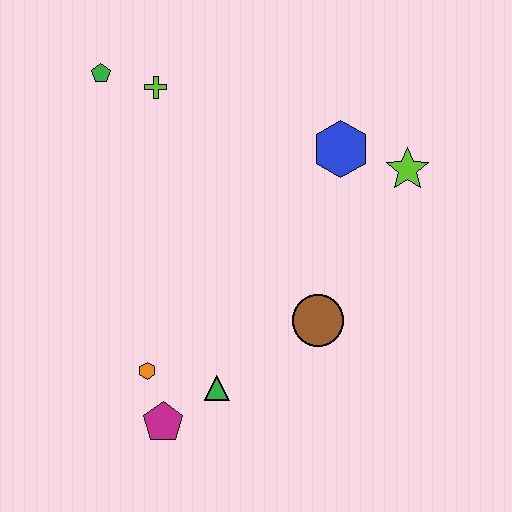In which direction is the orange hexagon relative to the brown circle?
The orange hexagon is to the left of the brown circle.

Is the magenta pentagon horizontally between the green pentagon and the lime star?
Yes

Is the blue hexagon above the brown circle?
Yes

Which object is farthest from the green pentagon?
The magenta pentagon is farthest from the green pentagon.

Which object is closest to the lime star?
The blue hexagon is closest to the lime star.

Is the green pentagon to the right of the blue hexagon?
No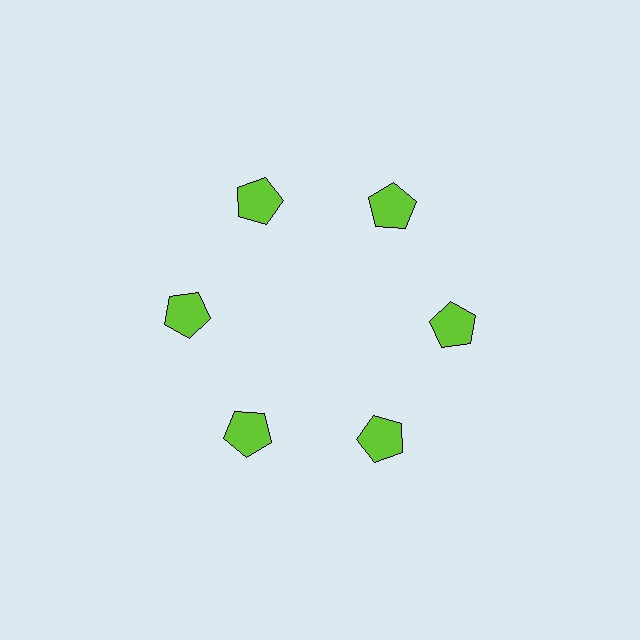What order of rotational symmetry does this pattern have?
This pattern has 6-fold rotational symmetry.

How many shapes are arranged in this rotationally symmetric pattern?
There are 6 shapes, arranged in 6 groups of 1.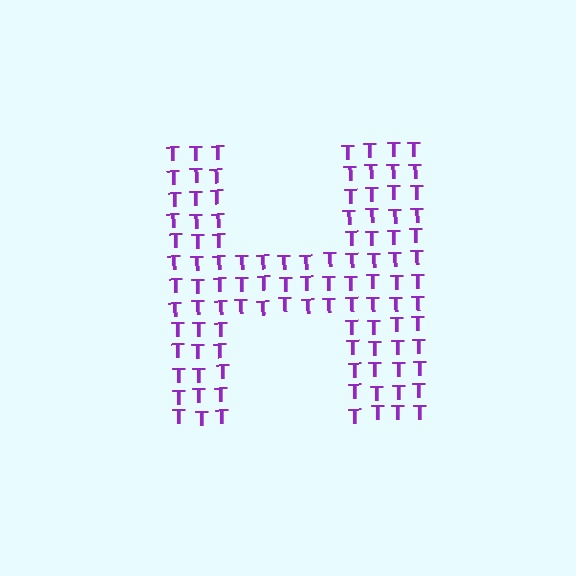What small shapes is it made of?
It is made of small letter T's.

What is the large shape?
The large shape is the letter H.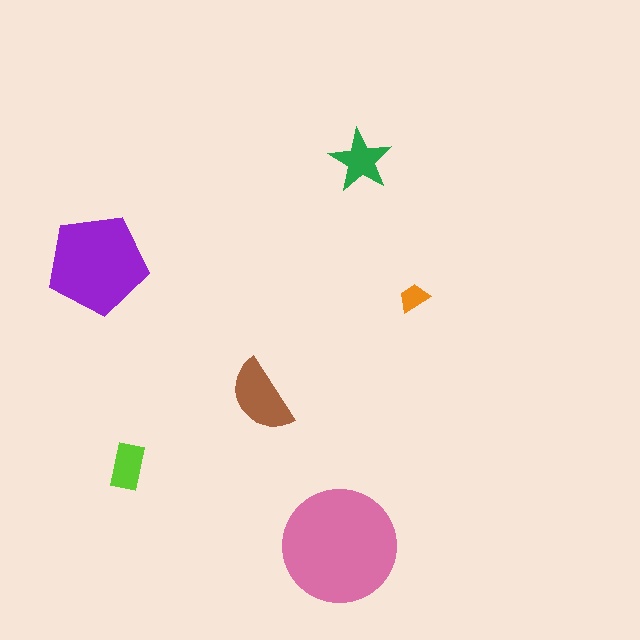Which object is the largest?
The pink circle.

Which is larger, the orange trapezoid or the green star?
The green star.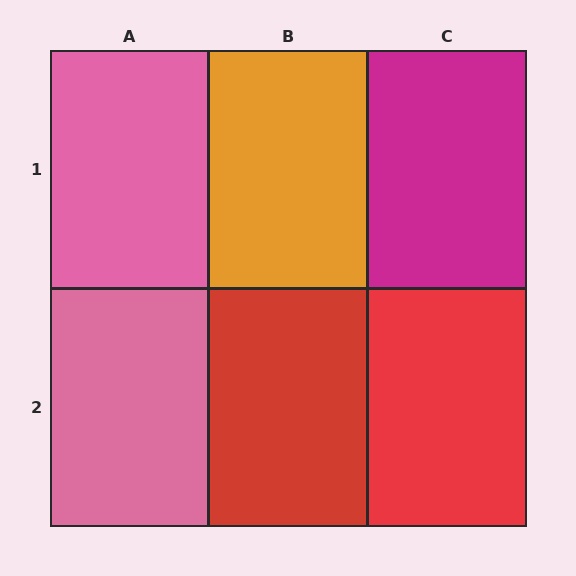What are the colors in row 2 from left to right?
Pink, red, red.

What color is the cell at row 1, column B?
Orange.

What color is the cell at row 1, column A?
Pink.